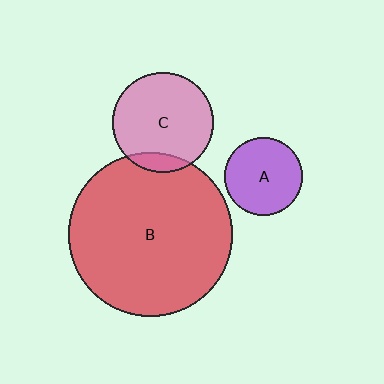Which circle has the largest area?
Circle B (red).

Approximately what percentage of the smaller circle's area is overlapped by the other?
Approximately 10%.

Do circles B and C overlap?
Yes.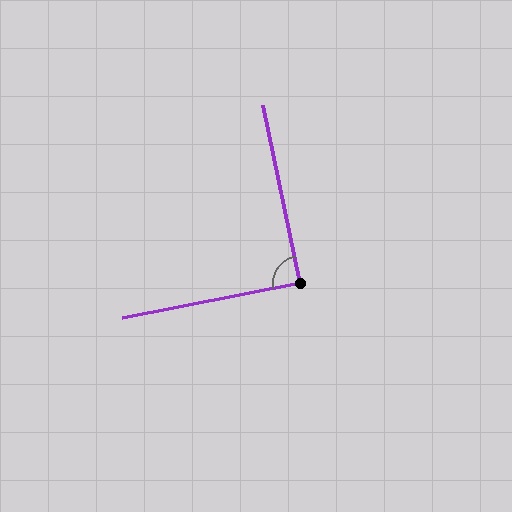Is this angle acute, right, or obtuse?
It is approximately a right angle.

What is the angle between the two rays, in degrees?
Approximately 89 degrees.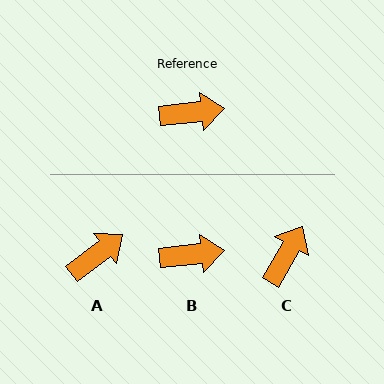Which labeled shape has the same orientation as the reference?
B.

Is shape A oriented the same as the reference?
No, it is off by about 31 degrees.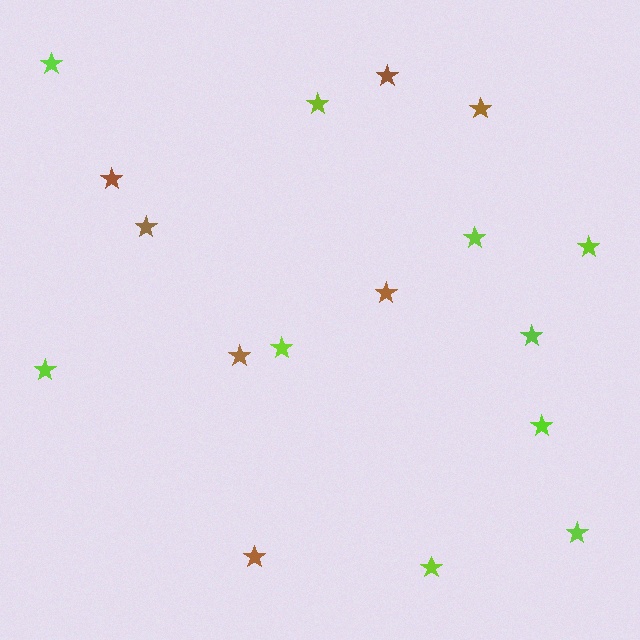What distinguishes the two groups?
There are 2 groups: one group of brown stars (7) and one group of lime stars (10).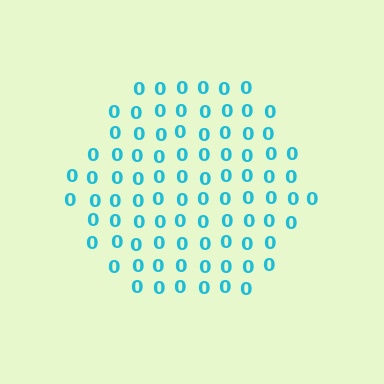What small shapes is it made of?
It is made of small digit 0's.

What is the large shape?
The large shape is a hexagon.